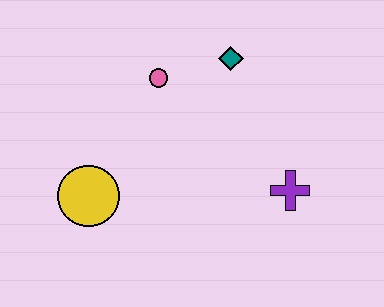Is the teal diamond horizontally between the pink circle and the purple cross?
Yes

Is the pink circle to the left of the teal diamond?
Yes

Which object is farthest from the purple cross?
The yellow circle is farthest from the purple cross.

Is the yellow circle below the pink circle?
Yes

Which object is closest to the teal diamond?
The pink circle is closest to the teal diamond.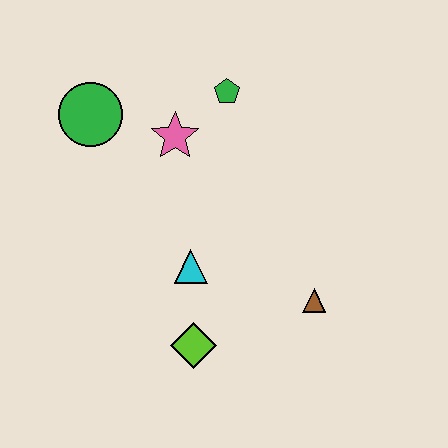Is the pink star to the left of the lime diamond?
Yes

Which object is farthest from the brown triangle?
The green circle is farthest from the brown triangle.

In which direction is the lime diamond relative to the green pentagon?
The lime diamond is below the green pentagon.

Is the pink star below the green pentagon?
Yes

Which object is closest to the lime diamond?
The cyan triangle is closest to the lime diamond.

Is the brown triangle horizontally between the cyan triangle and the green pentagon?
No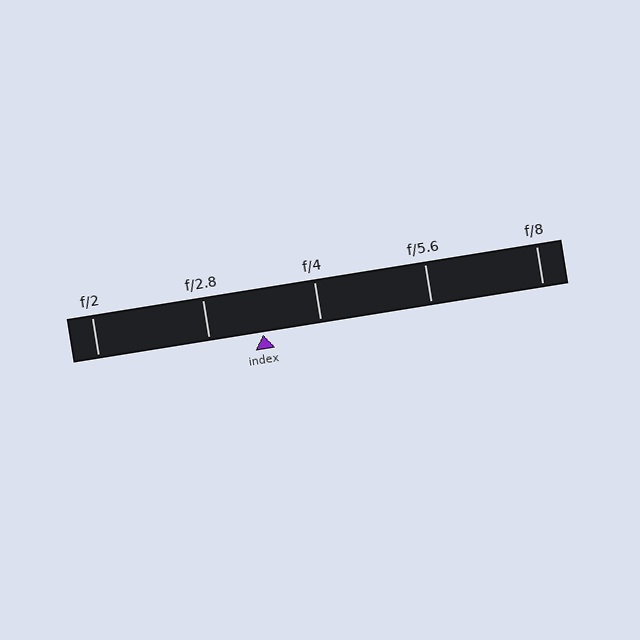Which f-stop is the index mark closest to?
The index mark is closest to f/2.8.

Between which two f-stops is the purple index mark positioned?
The index mark is between f/2.8 and f/4.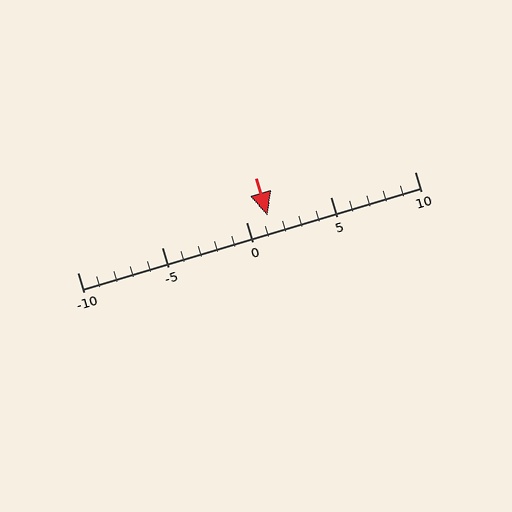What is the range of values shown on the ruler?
The ruler shows values from -10 to 10.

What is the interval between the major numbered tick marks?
The major tick marks are spaced 5 units apart.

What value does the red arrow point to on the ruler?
The red arrow points to approximately 1.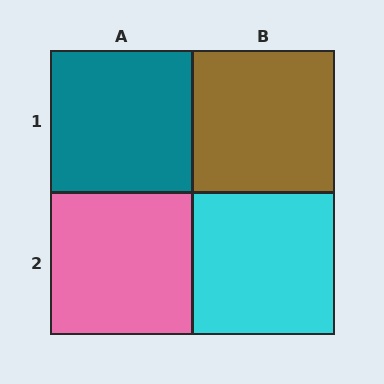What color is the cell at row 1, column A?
Teal.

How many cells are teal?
1 cell is teal.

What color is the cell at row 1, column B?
Brown.